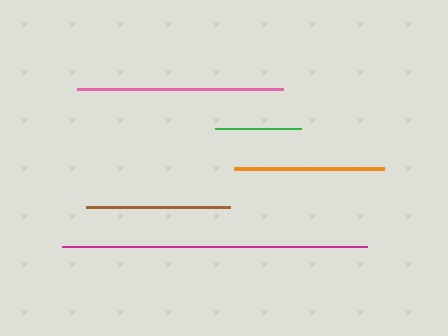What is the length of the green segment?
The green segment is approximately 86 pixels long.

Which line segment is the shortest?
The green line is the shortest at approximately 86 pixels.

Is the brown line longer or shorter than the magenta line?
The magenta line is longer than the brown line.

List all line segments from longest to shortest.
From longest to shortest: magenta, pink, orange, brown, green.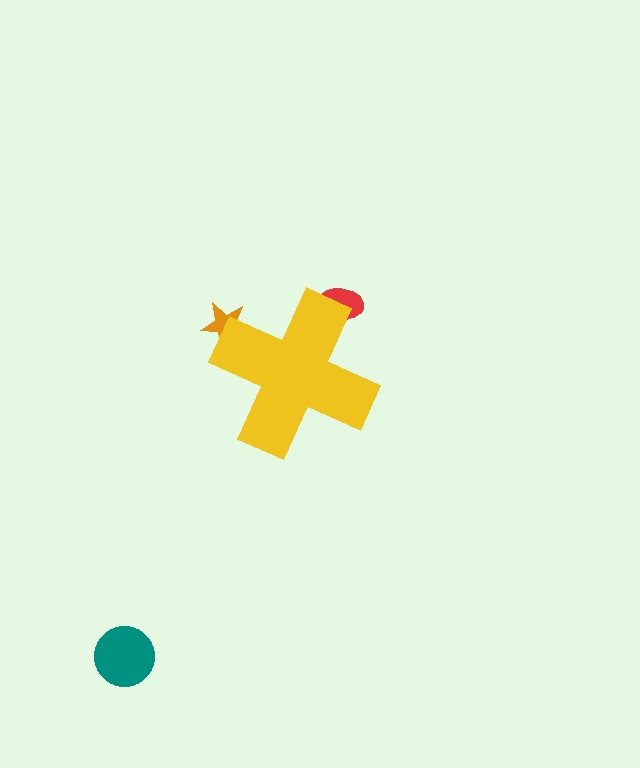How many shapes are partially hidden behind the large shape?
2 shapes are partially hidden.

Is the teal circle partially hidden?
No, the teal circle is fully visible.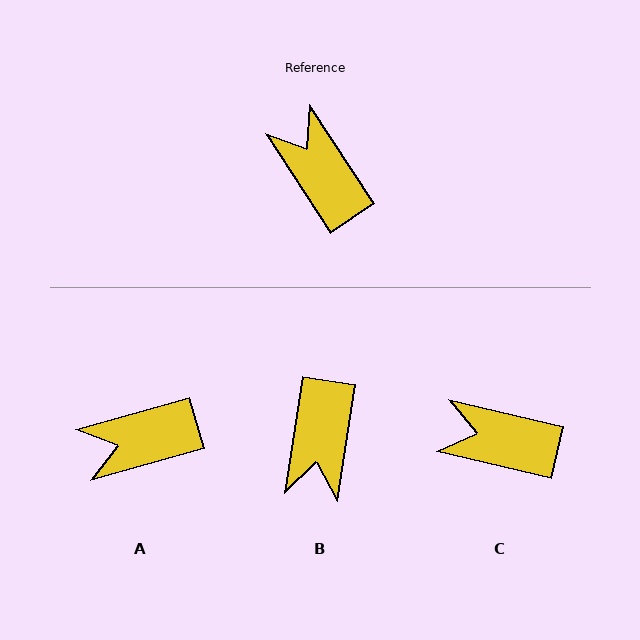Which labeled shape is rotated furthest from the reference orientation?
B, about 138 degrees away.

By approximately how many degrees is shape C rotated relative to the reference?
Approximately 44 degrees counter-clockwise.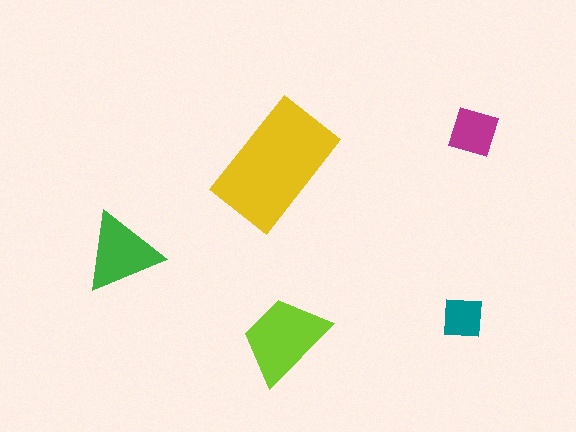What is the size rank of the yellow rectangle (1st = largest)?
1st.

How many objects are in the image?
There are 5 objects in the image.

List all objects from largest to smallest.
The yellow rectangle, the lime trapezoid, the green triangle, the magenta diamond, the teal square.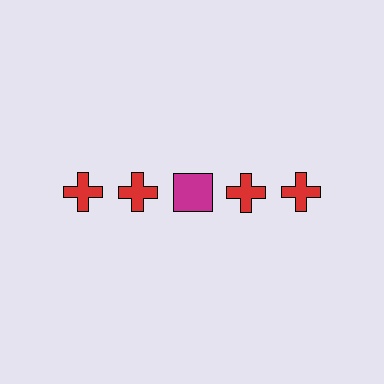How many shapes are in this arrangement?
There are 5 shapes arranged in a grid pattern.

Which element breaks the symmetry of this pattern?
The magenta square in the top row, center column breaks the symmetry. All other shapes are red crosses.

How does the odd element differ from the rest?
It differs in both color (magenta instead of red) and shape (square instead of cross).